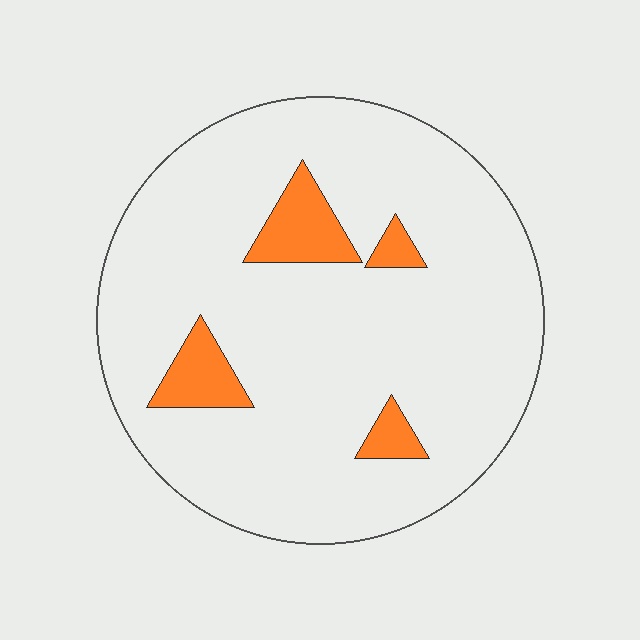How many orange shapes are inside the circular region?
4.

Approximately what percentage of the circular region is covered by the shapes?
Approximately 10%.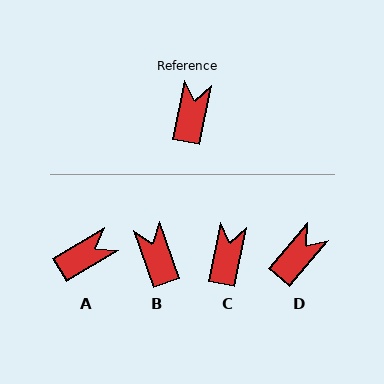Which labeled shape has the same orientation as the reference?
C.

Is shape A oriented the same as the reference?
No, it is off by about 47 degrees.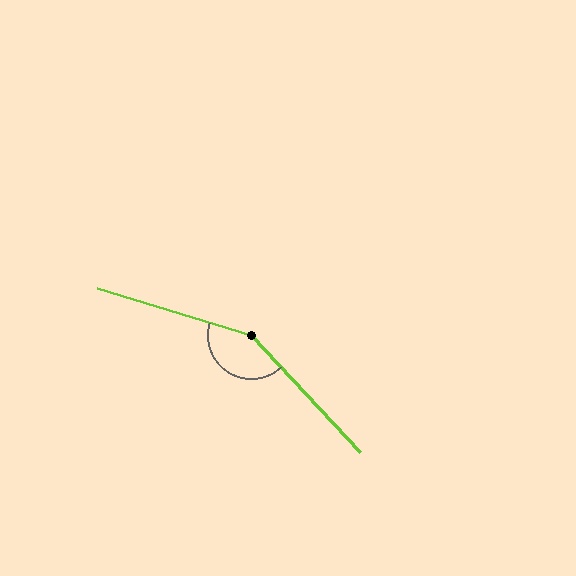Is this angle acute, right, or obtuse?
It is obtuse.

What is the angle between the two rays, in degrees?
Approximately 150 degrees.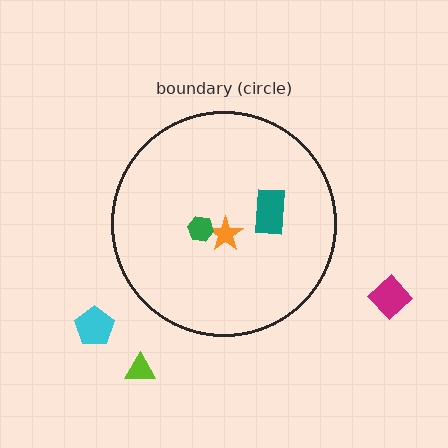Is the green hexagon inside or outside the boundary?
Inside.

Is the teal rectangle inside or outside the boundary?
Inside.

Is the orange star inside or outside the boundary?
Inside.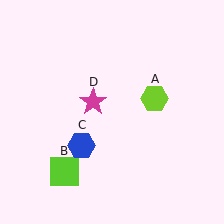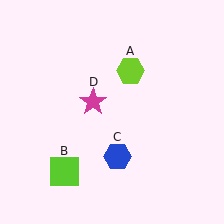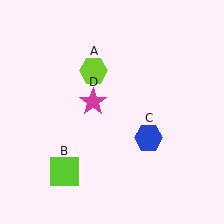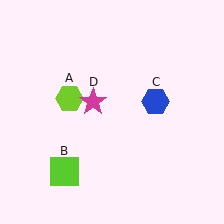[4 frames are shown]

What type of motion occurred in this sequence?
The lime hexagon (object A), blue hexagon (object C) rotated counterclockwise around the center of the scene.